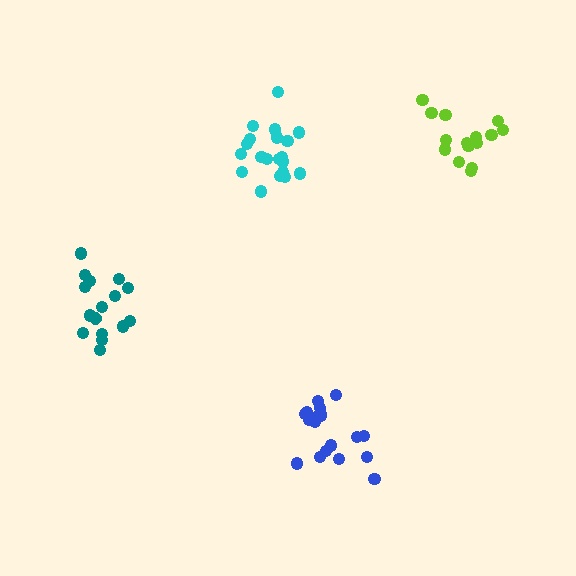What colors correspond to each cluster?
The clusters are colored: blue, teal, cyan, lime.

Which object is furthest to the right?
The lime cluster is rightmost.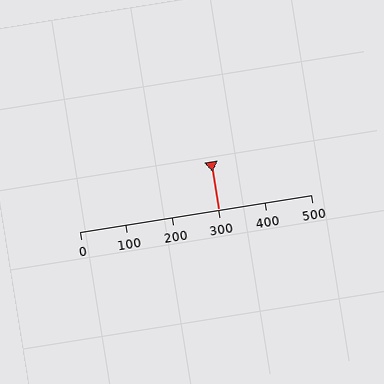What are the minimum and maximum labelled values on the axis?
The axis runs from 0 to 500.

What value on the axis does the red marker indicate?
The marker indicates approximately 300.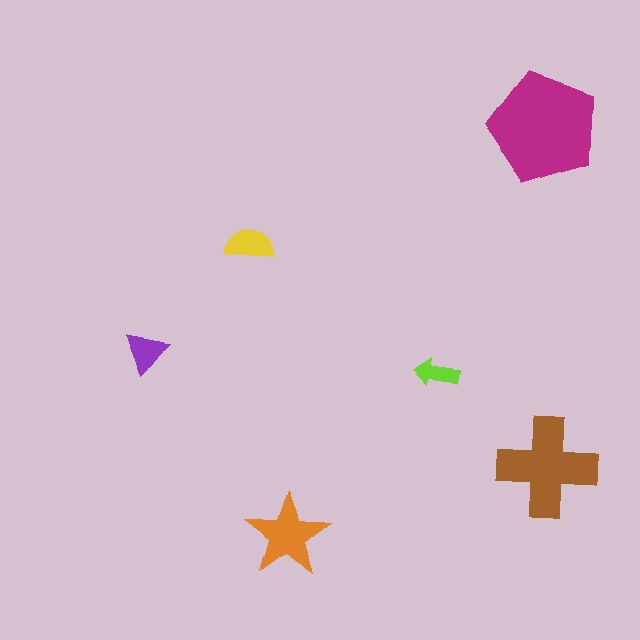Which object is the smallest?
The lime arrow.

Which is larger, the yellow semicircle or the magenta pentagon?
The magenta pentagon.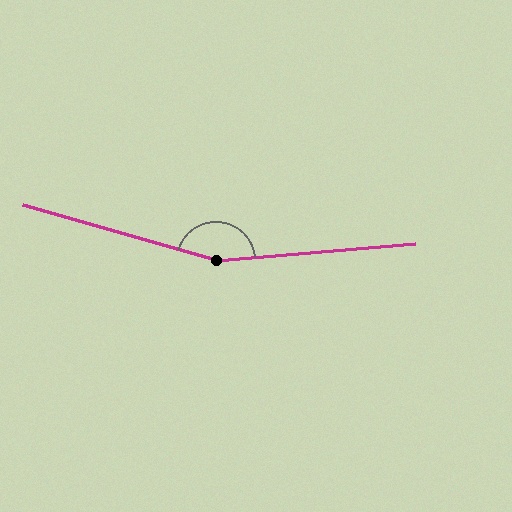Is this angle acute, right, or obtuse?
It is obtuse.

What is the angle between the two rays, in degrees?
Approximately 159 degrees.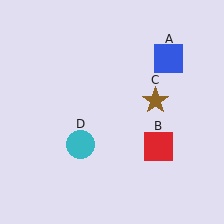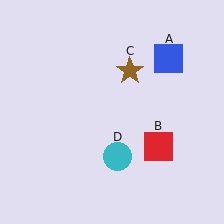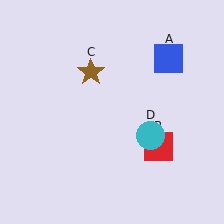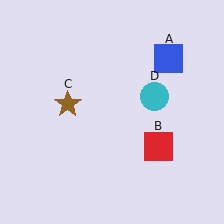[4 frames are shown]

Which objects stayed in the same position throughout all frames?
Blue square (object A) and red square (object B) remained stationary.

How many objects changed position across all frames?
2 objects changed position: brown star (object C), cyan circle (object D).